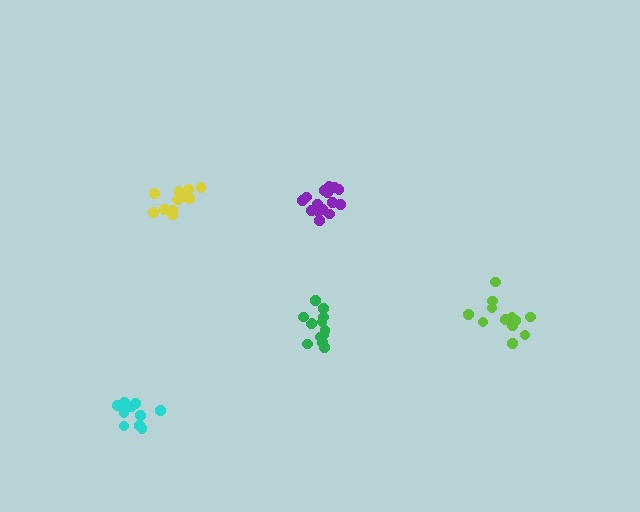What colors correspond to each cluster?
The clusters are colored: cyan, yellow, green, purple, lime.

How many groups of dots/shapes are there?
There are 5 groups.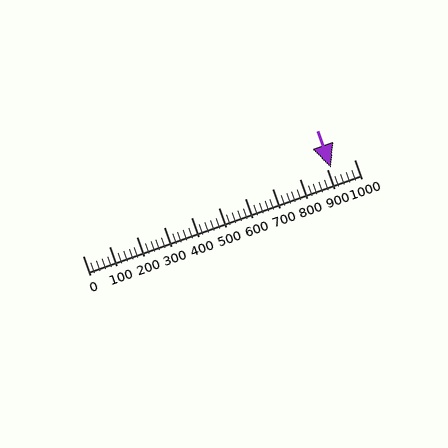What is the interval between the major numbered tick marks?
The major tick marks are spaced 100 units apart.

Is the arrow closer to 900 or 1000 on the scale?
The arrow is closer to 900.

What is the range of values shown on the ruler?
The ruler shows values from 0 to 1000.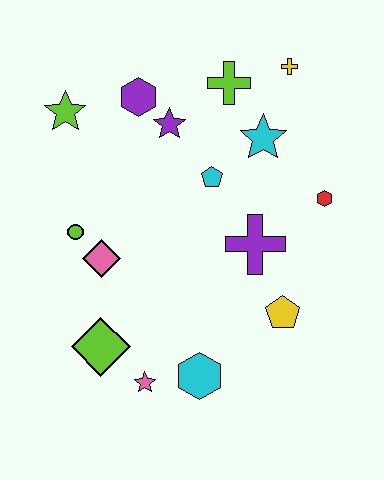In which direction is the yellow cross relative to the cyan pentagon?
The yellow cross is above the cyan pentagon.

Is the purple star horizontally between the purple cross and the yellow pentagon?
No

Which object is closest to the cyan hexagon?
The pink star is closest to the cyan hexagon.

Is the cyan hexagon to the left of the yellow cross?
Yes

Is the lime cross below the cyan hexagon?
No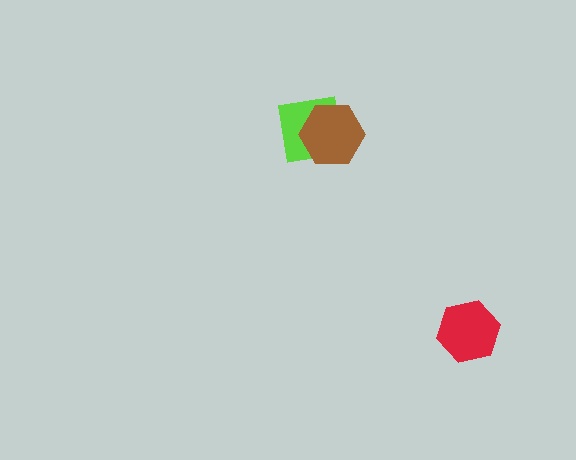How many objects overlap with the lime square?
1 object overlaps with the lime square.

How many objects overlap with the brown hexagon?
1 object overlaps with the brown hexagon.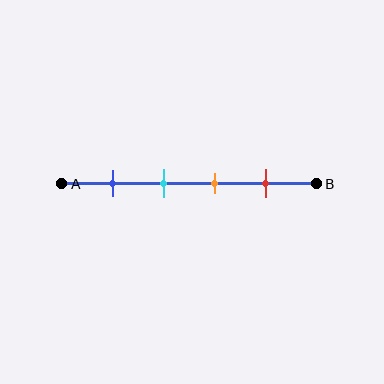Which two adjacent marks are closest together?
The cyan and orange marks are the closest adjacent pair.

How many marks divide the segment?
There are 4 marks dividing the segment.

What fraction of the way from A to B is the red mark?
The red mark is approximately 80% (0.8) of the way from A to B.